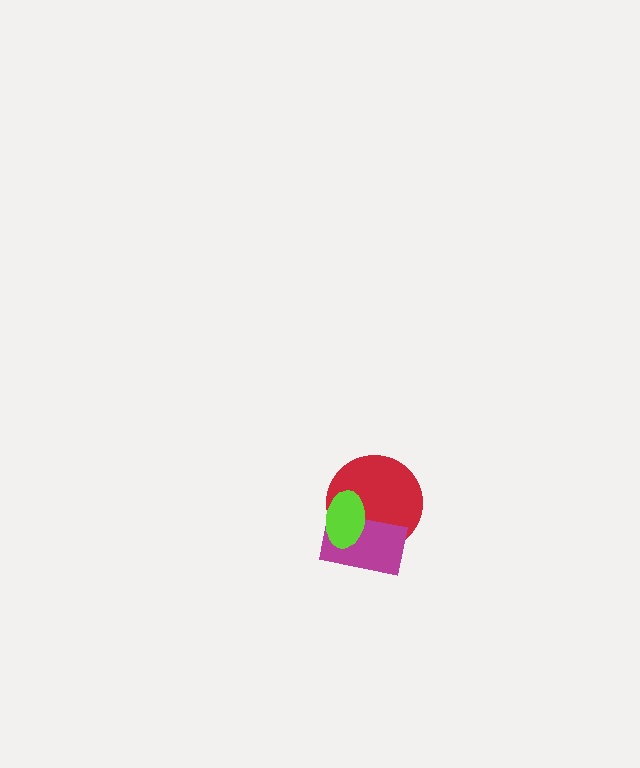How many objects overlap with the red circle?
2 objects overlap with the red circle.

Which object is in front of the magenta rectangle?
The lime ellipse is in front of the magenta rectangle.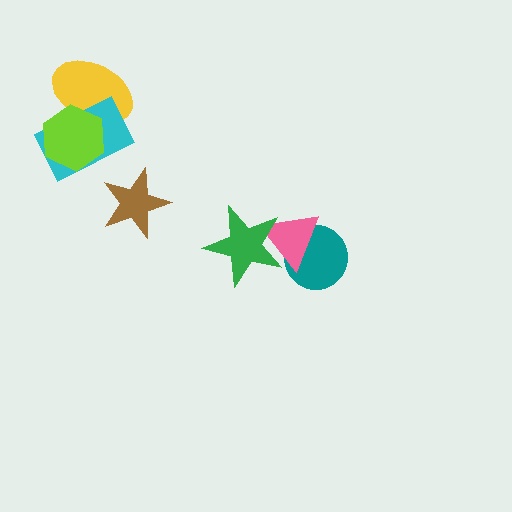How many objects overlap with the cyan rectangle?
2 objects overlap with the cyan rectangle.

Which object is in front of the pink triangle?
The green star is in front of the pink triangle.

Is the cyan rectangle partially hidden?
Yes, it is partially covered by another shape.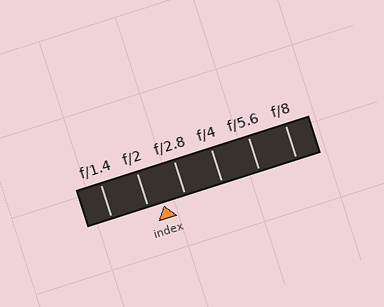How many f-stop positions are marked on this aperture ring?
There are 6 f-stop positions marked.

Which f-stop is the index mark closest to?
The index mark is closest to f/2.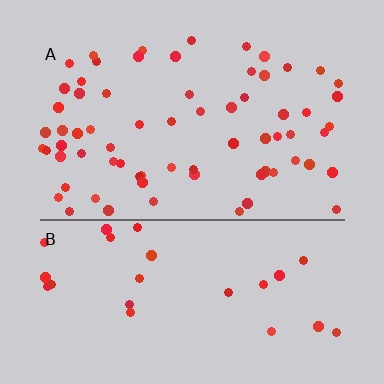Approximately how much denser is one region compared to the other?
Approximately 2.5× — region A over region B.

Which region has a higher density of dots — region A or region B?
A (the top).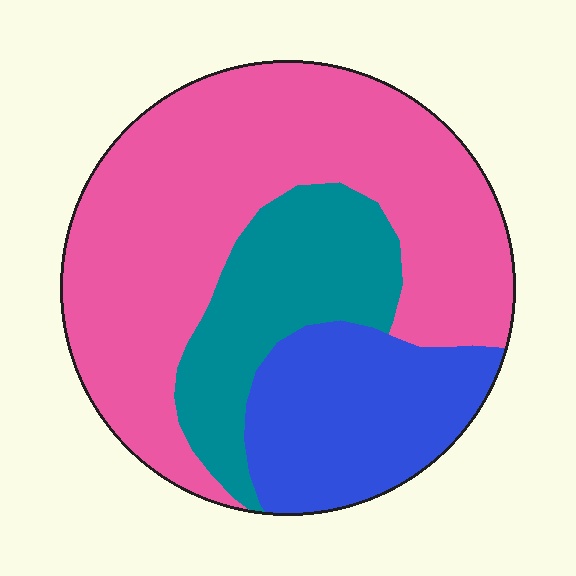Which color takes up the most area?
Pink, at roughly 55%.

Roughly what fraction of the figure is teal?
Teal takes up about one fifth (1/5) of the figure.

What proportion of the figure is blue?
Blue covers about 20% of the figure.